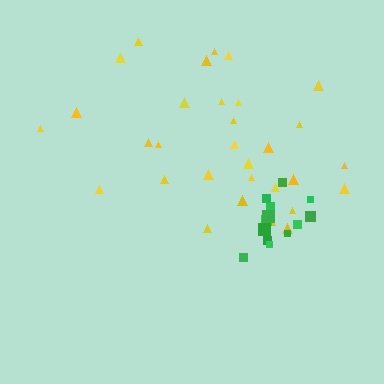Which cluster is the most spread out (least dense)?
Yellow.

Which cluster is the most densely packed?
Green.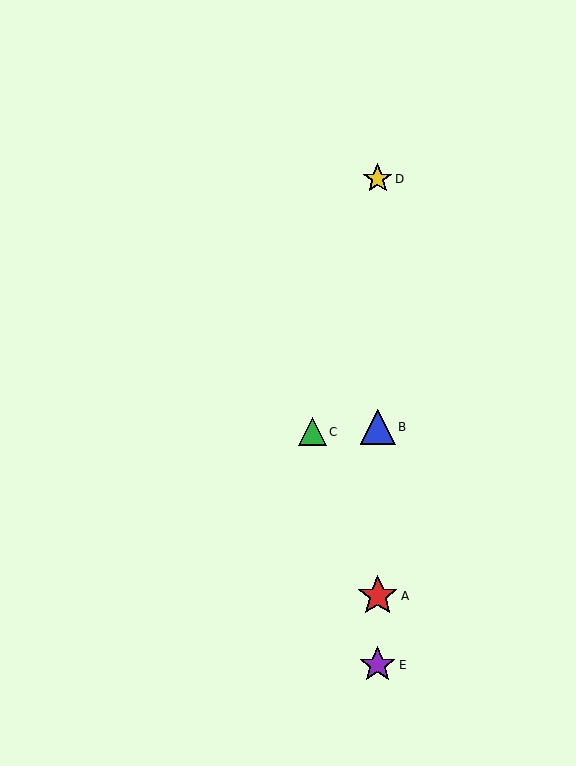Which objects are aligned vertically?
Objects A, B, D, E are aligned vertically.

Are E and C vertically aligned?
No, E is at x≈378 and C is at x≈312.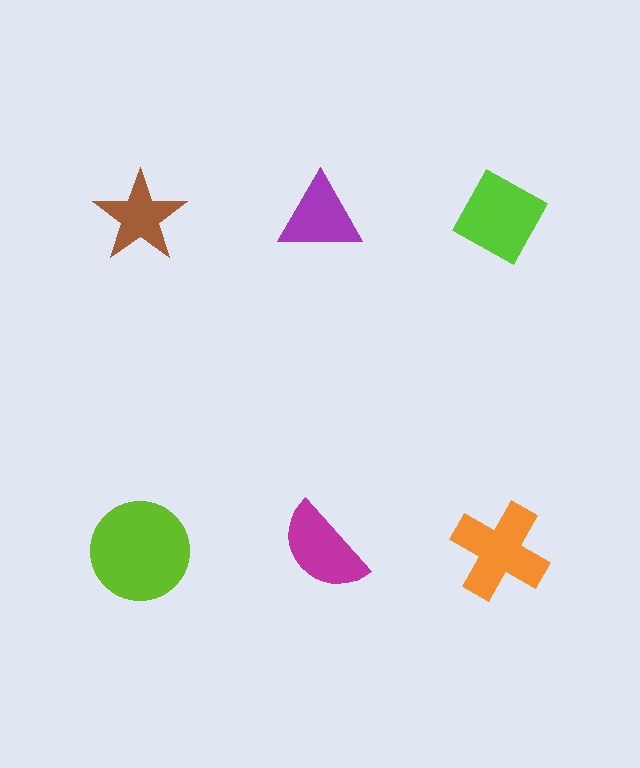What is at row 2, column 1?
A lime circle.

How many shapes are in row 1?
3 shapes.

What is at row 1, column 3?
A lime diamond.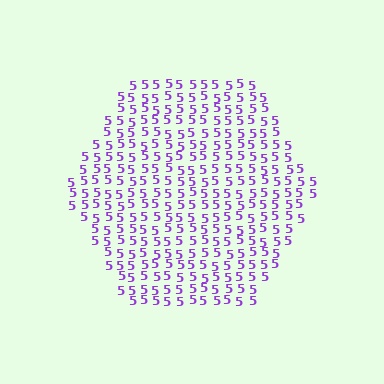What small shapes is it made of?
It is made of small digit 5's.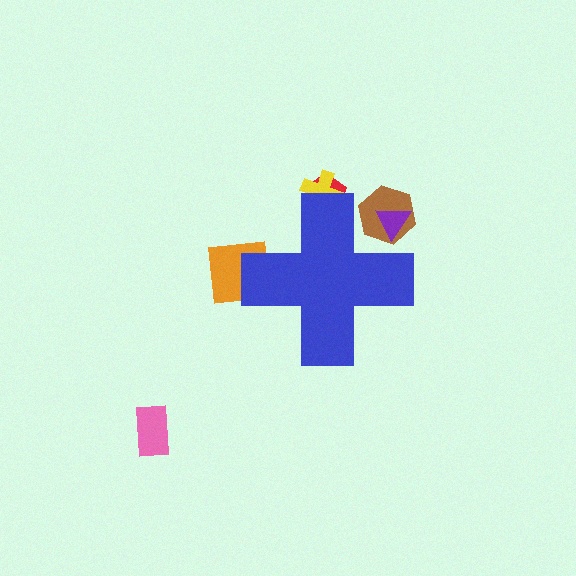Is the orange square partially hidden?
Yes, the orange square is partially hidden behind the blue cross.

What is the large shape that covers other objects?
A blue cross.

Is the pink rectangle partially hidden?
No, the pink rectangle is fully visible.